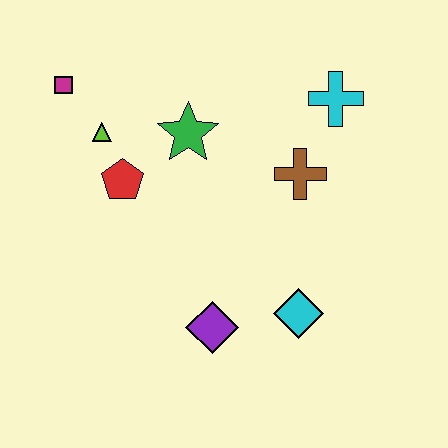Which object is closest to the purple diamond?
The cyan diamond is closest to the purple diamond.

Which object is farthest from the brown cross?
The magenta square is farthest from the brown cross.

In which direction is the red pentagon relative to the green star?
The red pentagon is to the left of the green star.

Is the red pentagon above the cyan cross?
No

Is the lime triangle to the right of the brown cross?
No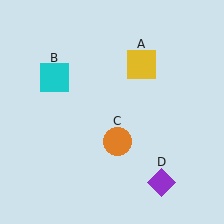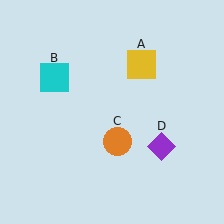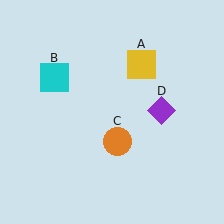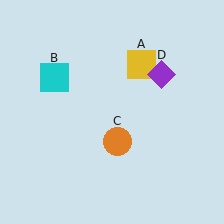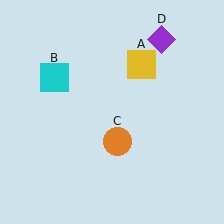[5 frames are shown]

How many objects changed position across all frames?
1 object changed position: purple diamond (object D).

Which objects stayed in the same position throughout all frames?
Yellow square (object A) and cyan square (object B) and orange circle (object C) remained stationary.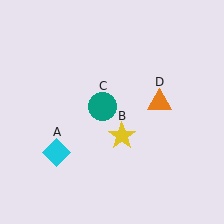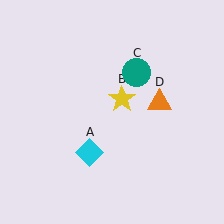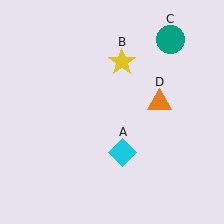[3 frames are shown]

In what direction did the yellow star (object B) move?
The yellow star (object B) moved up.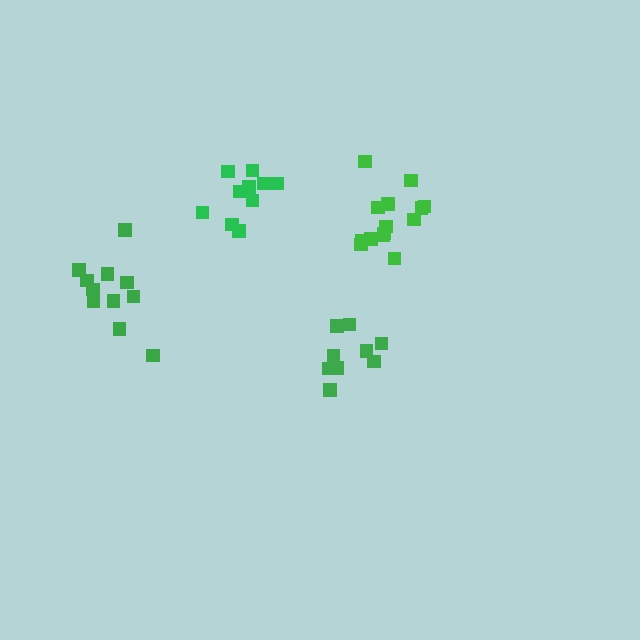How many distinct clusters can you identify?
There are 4 distinct clusters.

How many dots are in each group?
Group 1: 10 dots, Group 2: 11 dots, Group 3: 9 dots, Group 4: 14 dots (44 total).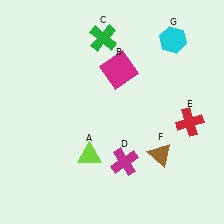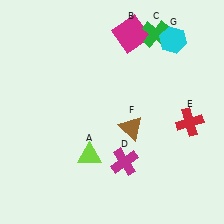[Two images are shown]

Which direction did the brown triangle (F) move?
The brown triangle (F) moved left.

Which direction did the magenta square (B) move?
The magenta square (B) moved up.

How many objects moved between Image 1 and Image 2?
3 objects moved between the two images.